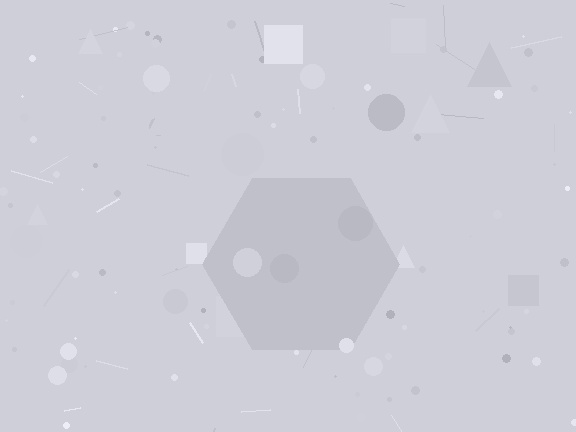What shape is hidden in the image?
A hexagon is hidden in the image.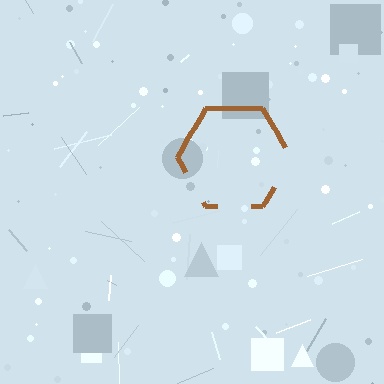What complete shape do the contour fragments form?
The contour fragments form a hexagon.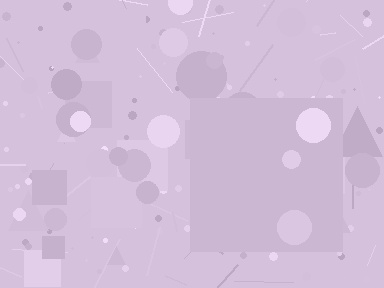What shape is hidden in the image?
A square is hidden in the image.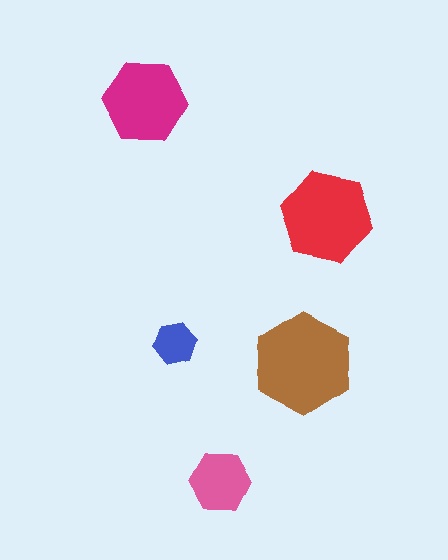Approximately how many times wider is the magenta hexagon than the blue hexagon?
About 2 times wider.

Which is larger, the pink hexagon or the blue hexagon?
The pink one.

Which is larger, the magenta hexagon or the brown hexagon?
The brown one.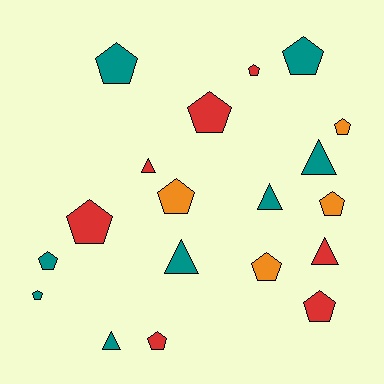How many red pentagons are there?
There are 5 red pentagons.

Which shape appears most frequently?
Pentagon, with 13 objects.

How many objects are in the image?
There are 19 objects.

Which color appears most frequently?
Teal, with 8 objects.